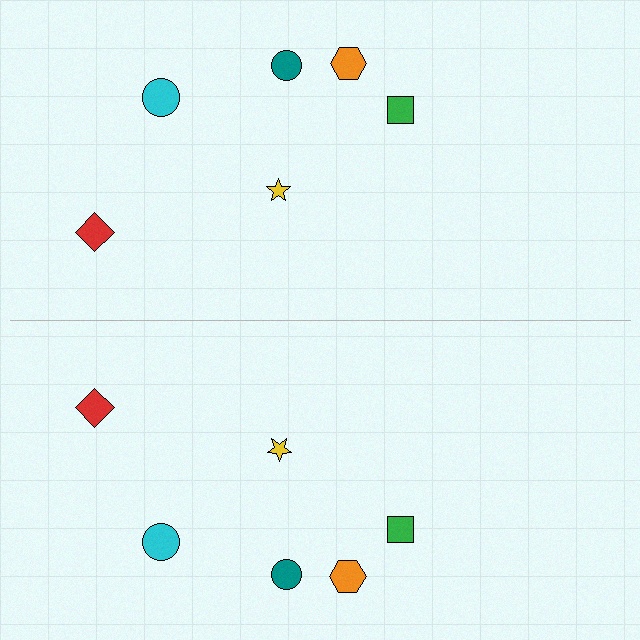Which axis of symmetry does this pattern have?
The pattern has a horizontal axis of symmetry running through the center of the image.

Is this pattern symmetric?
Yes, this pattern has bilateral (reflection) symmetry.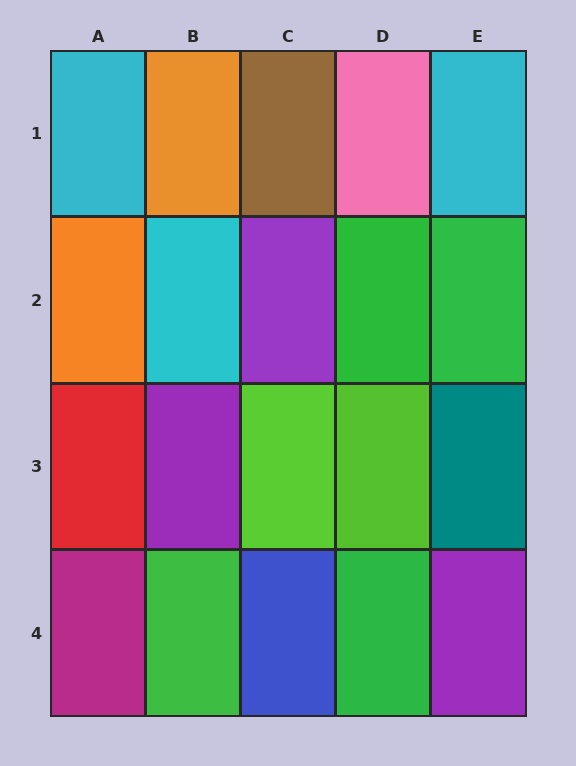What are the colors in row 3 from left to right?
Red, purple, lime, lime, teal.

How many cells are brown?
1 cell is brown.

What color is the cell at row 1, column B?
Orange.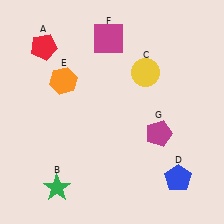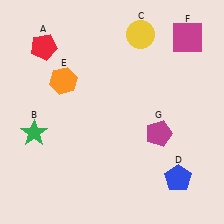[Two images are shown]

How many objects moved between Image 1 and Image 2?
3 objects moved between the two images.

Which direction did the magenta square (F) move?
The magenta square (F) moved right.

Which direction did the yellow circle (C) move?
The yellow circle (C) moved up.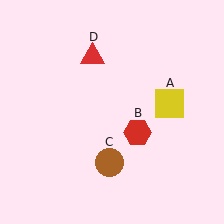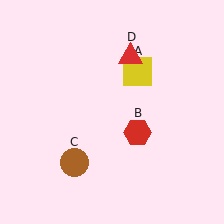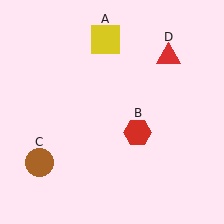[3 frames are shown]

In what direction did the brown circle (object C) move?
The brown circle (object C) moved left.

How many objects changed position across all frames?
3 objects changed position: yellow square (object A), brown circle (object C), red triangle (object D).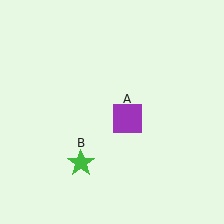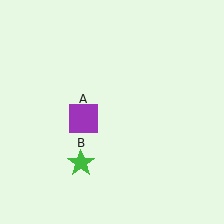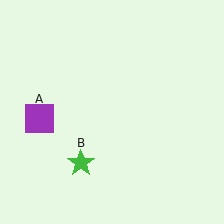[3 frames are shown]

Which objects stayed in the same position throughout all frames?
Green star (object B) remained stationary.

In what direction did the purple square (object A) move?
The purple square (object A) moved left.